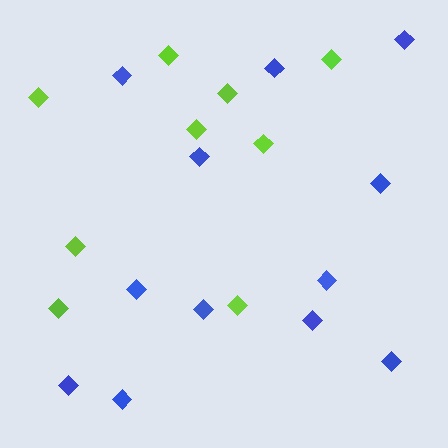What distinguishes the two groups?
There are 2 groups: one group of blue diamonds (12) and one group of lime diamonds (9).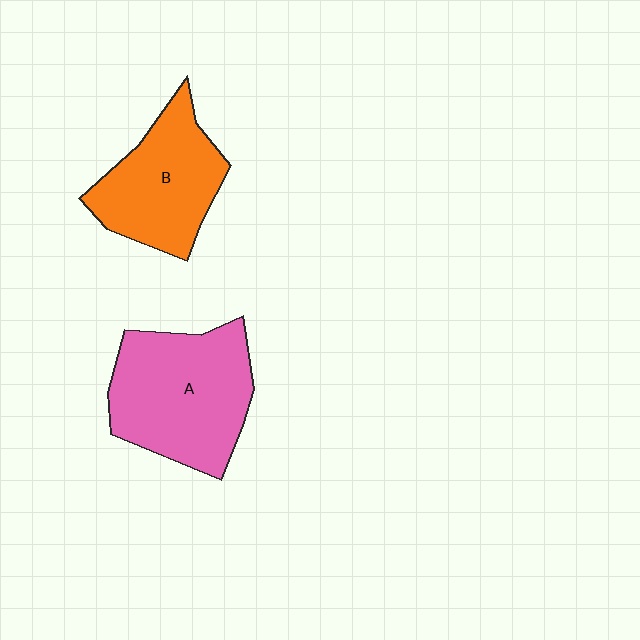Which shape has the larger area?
Shape A (pink).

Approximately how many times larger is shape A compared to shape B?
Approximately 1.3 times.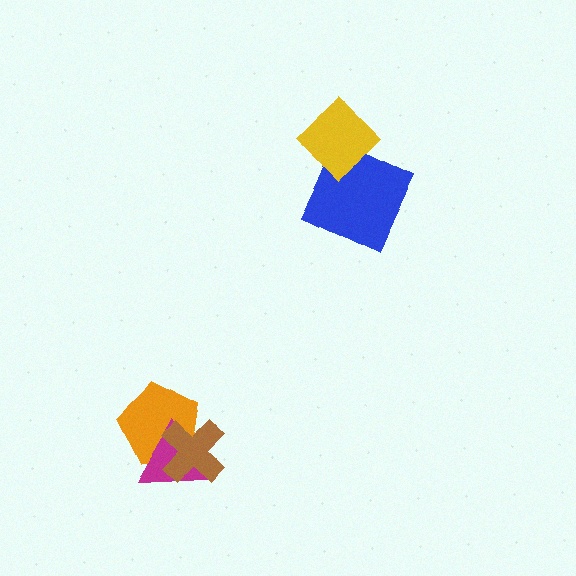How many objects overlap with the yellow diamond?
1 object overlaps with the yellow diamond.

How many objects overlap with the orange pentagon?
2 objects overlap with the orange pentagon.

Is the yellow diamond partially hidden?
No, no other shape covers it.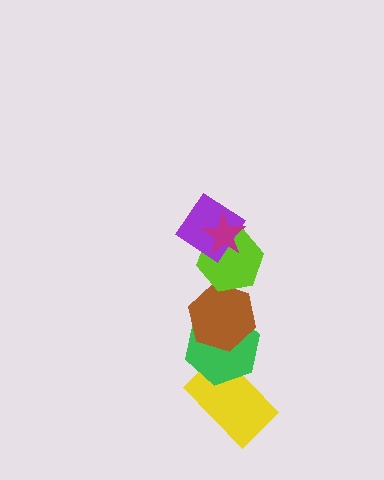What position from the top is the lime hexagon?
The lime hexagon is 3rd from the top.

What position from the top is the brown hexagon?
The brown hexagon is 4th from the top.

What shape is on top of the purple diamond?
The magenta star is on top of the purple diamond.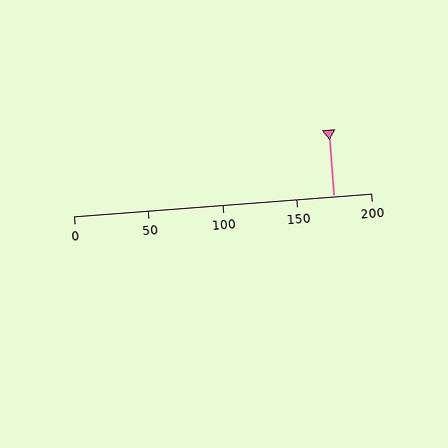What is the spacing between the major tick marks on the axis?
The major ticks are spaced 50 apart.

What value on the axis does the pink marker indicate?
The marker indicates approximately 175.